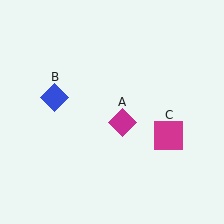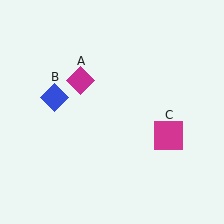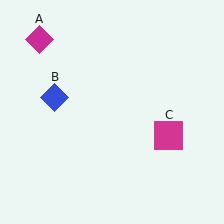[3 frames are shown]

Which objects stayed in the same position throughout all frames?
Blue diamond (object B) and magenta square (object C) remained stationary.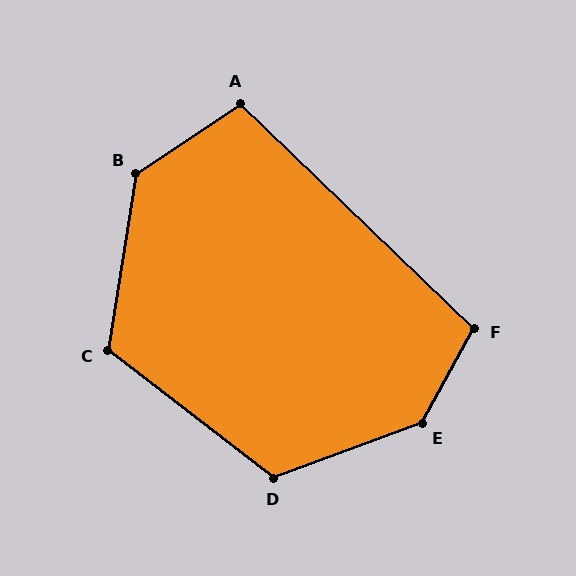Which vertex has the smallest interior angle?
A, at approximately 102 degrees.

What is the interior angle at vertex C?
Approximately 119 degrees (obtuse).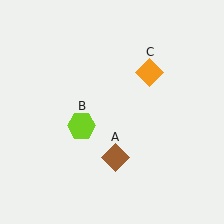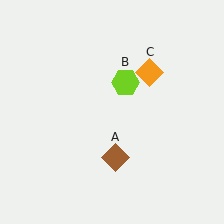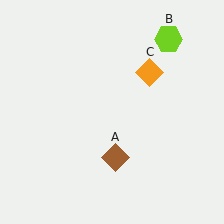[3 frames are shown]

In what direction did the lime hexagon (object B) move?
The lime hexagon (object B) moved up and to the right.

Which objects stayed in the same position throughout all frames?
Brown diamond (object A) and orange diamond (object C) remained stationary.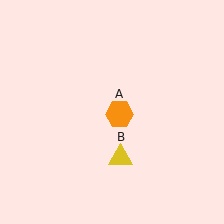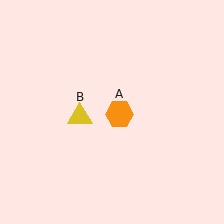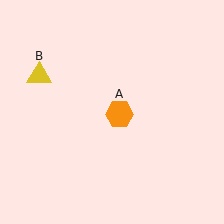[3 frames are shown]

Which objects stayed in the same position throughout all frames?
Orange hexagon (object A) remained stationary.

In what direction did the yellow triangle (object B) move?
The yellow triangle (object B) moved up and to the left.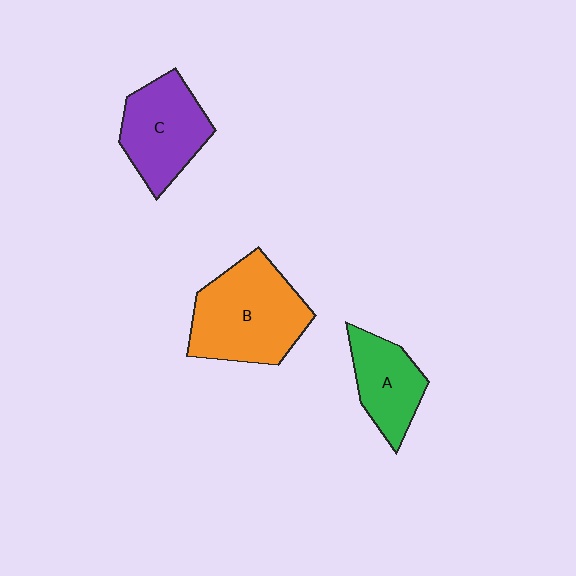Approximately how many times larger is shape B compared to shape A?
Approximately 1.7 times.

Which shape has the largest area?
Shape B (orange).